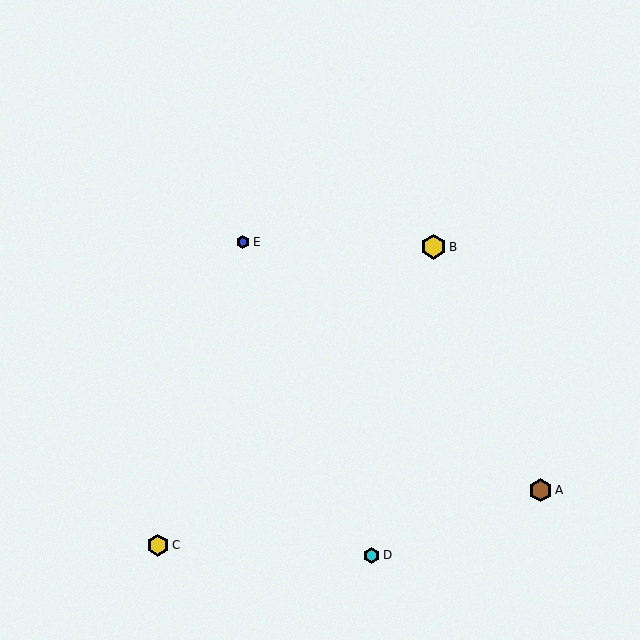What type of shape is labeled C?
Shape C is a yellow hexagon.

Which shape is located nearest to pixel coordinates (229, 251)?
The blue hexagon (labeled E) at (243, 242) is nearest to that location.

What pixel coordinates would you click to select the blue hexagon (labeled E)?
Click at (243, 242) to select the blue hexagon E.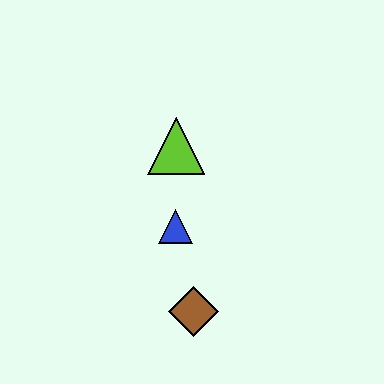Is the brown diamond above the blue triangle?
No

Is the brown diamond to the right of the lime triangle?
Yes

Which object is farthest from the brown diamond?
The lime triangle is farthest from the brown diamond.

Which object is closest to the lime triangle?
The blue triangle is closest to the lime triangle.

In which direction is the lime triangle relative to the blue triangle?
The lime triangle is above the blue triangle.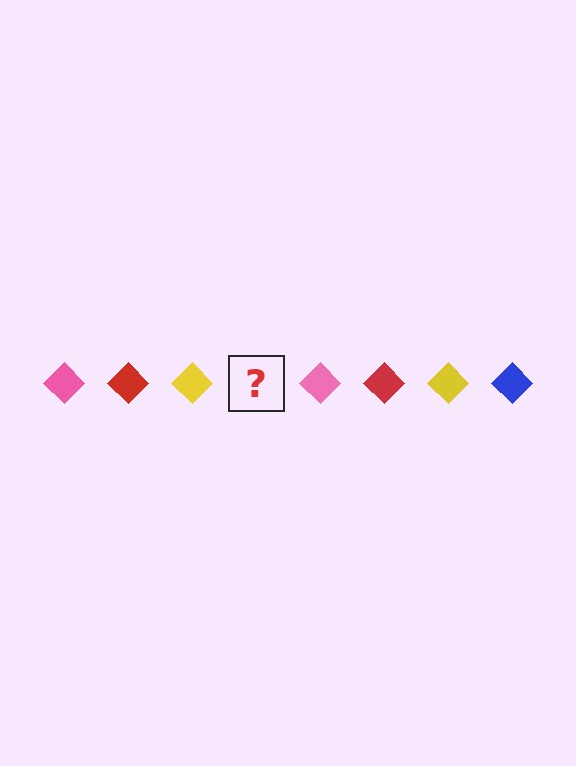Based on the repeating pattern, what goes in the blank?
The blank should be a blue diamond.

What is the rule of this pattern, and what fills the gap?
The rule is that the pattern cycles through pink, red, yellow, blue diamonds. The gap should be filled with a blue diamond.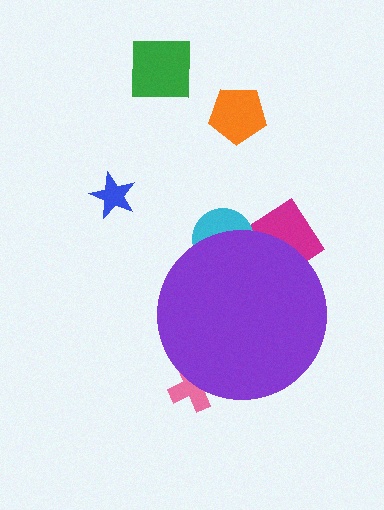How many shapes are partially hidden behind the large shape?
3 shapes are partially hidden.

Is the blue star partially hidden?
No, the blue star is fully visible.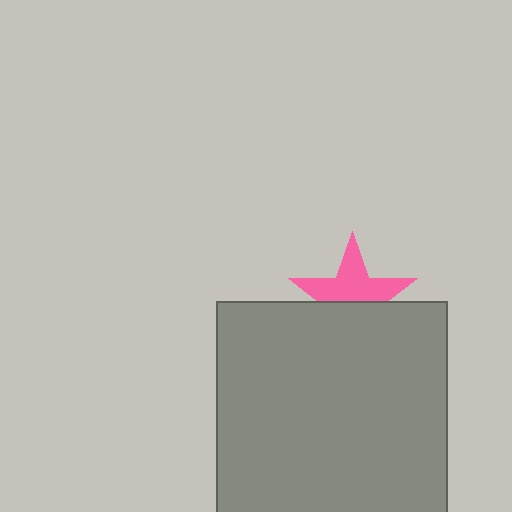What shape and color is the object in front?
The object in front is a gray square.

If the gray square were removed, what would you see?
You would see the complete pink star.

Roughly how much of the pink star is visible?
About half of it is visible (roughly 57%).